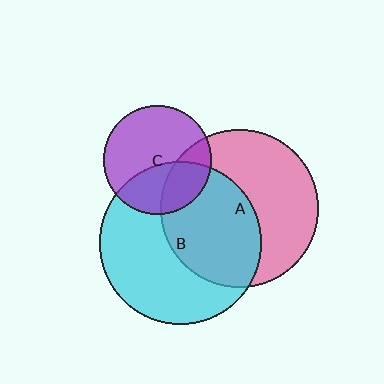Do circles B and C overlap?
Yes.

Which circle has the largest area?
Circle B (cyan).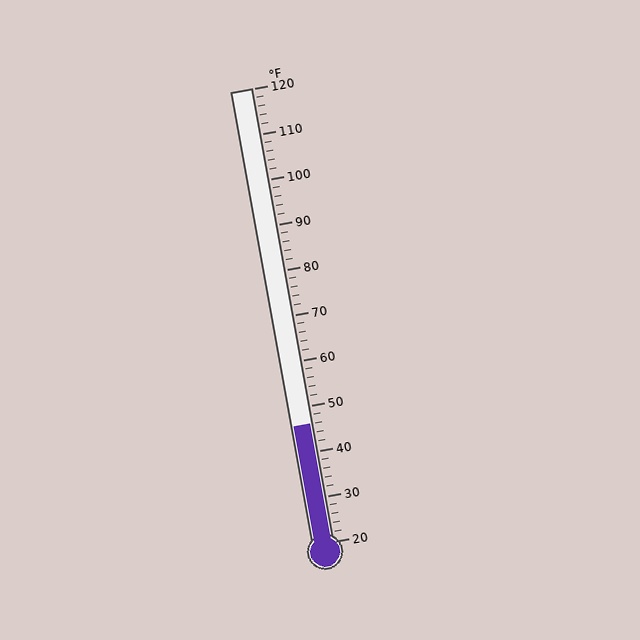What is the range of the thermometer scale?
The thermometer scale ranges from 20°F to 120°F.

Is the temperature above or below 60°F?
The temperature is below 60°F.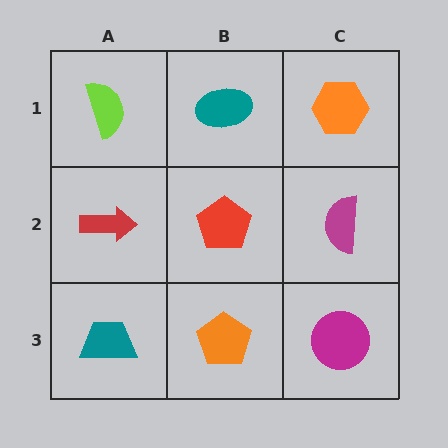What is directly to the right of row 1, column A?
A teal ellipse.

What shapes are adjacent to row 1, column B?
A red pentagon (row 2, column B), a lime semicircle (row 1, column A), an orange hexagon (row 1, column C).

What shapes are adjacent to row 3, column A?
A red arrow (row 2, column A), an orange pentagon (row 3, column B).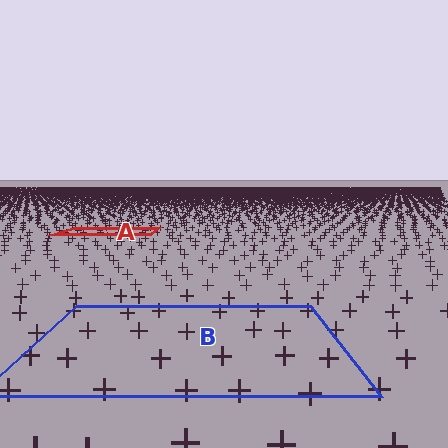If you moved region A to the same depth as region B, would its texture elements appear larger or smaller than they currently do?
They would appear larger. At a closer depth, the same texture elements are projected at a bigger on-screen size.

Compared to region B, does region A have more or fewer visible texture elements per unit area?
Region A has more texture elements per unit area — they are packed more densely because it is farther away.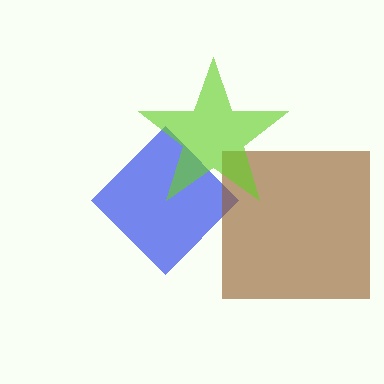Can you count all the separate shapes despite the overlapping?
Yes, there are 3 separate shapes.